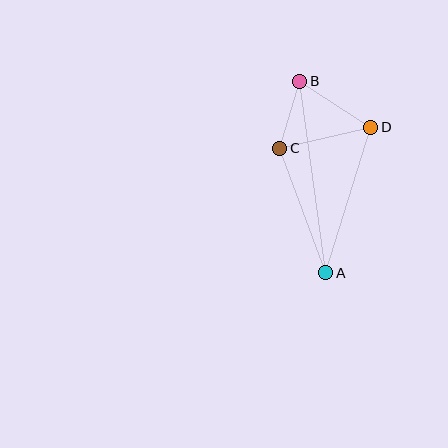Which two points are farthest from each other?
Points A and B are farthest from each other.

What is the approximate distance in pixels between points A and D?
The distance between A and D is approximately 152 pixels.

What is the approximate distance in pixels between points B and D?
The distance between B and D is approximately 85 pixels.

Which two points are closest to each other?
Points B and C are closest to each other.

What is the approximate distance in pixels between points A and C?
The distance between A and C is approximately 133 pixels.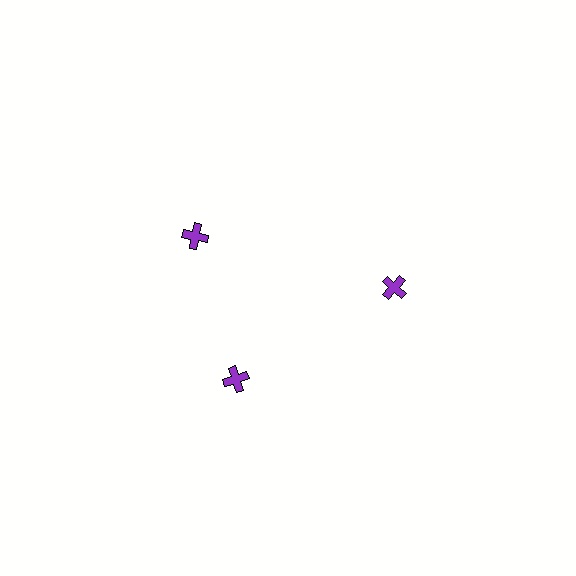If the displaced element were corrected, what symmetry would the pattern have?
It would have 3-fold rotational symmetry — the pattern would map onto itself every 120 degrees.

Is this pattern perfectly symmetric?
No. The 3 purple crosses are arranged in a ring, but one element near the 11 o'clock position is rotated out of alignment along the ring, breaking the 3-fold rotational symmetry.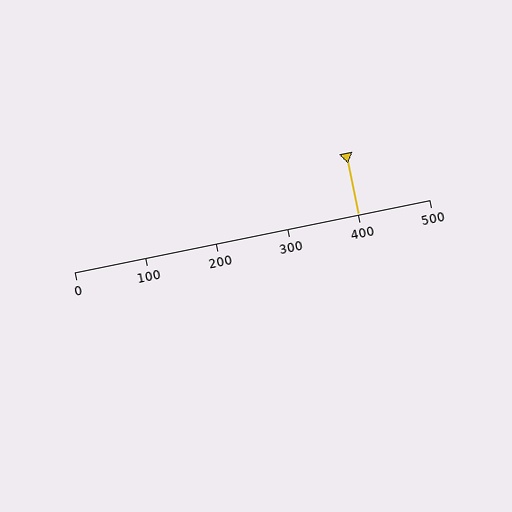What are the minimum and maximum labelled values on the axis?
The axis runs from 0 to 500.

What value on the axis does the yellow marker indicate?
The marker indicates approximately 400.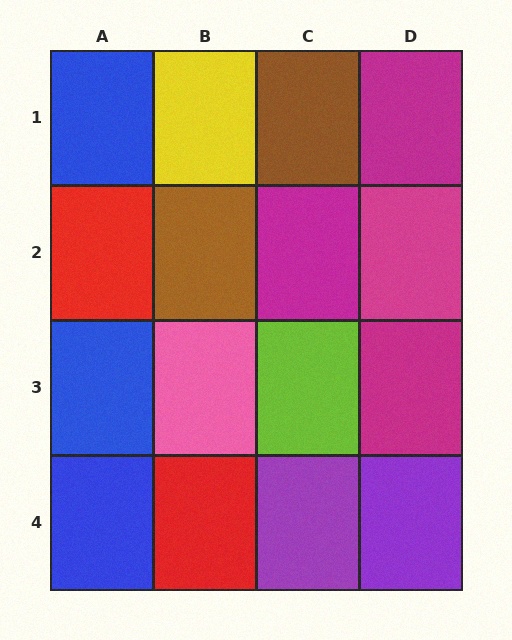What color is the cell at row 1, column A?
Blue.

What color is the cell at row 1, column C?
Brown.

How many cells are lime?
1 cell is lime.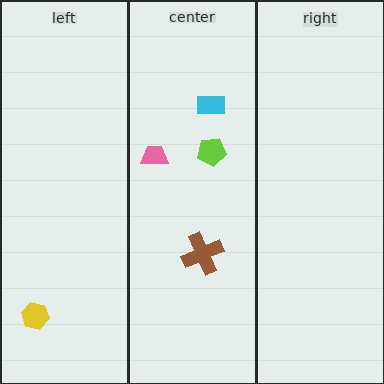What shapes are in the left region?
The yellow hexagon.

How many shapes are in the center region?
4.